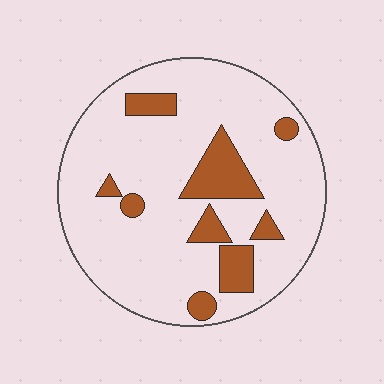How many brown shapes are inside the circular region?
9.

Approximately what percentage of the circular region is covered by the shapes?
Approximately 15%.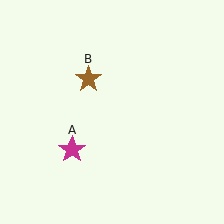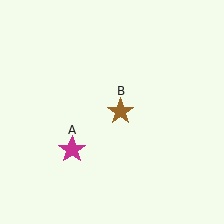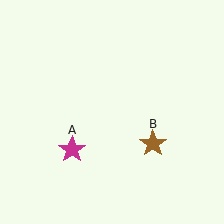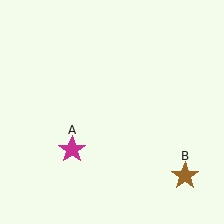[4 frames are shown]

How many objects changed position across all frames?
1 object changed position: brown star (object B).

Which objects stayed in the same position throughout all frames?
Magenta star (object A) remained stationary.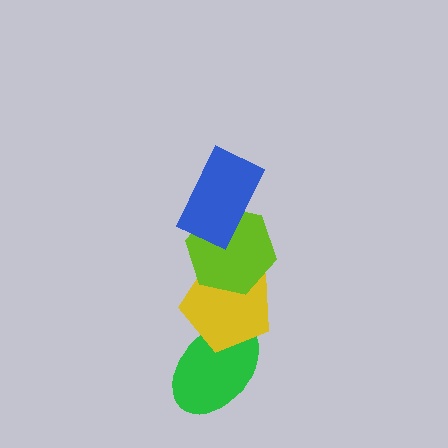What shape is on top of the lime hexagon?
The blue rectangle is on top of the lime hexagon.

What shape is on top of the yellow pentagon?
The lime hexagon is on top of the yellow pentagon.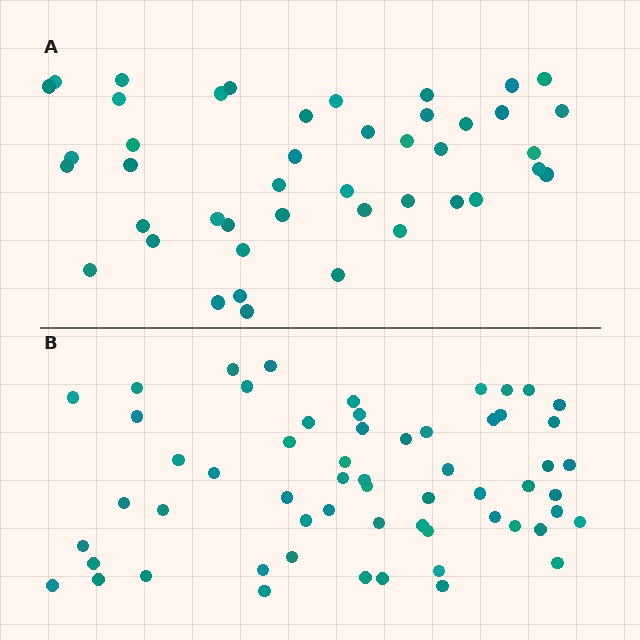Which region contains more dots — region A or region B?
Region B (the bottom region) has more dots.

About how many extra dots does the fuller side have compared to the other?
Region B has approximately 15 more dots than region A.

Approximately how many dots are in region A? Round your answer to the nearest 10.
About 40 dots. (The exact count is 44, which rounds to 40.)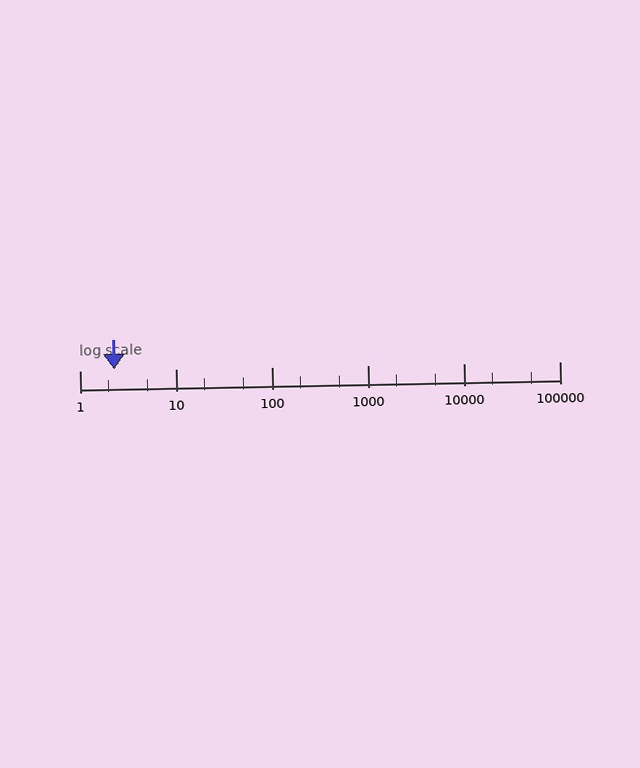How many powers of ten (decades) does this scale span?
The scale spans 5 decades, from 1 to 100000.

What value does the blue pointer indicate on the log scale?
The pointer indicates approximately 2.3.